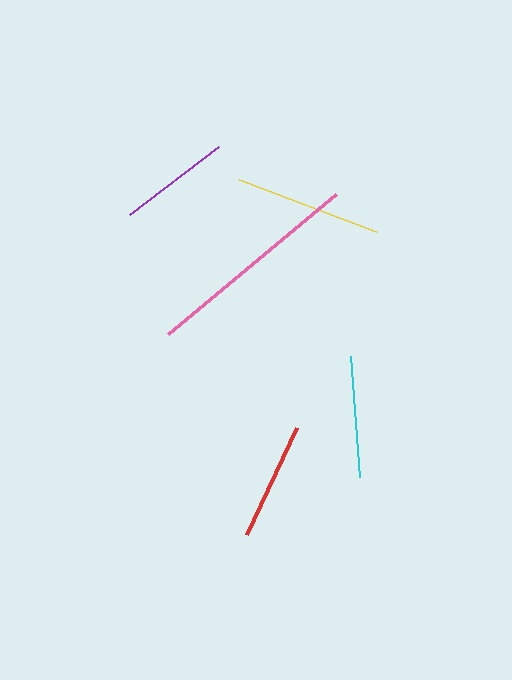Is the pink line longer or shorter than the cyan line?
The pink line is longer than the cyan line.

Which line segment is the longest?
The pink line is the longest at approximately 219 pixels.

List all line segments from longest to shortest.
From longest to shortest: pink, yellow, cyan, red, purple.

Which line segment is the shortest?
The purple line is the shortest at approximately 113 pixels.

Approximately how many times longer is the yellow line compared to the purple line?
The yellow line is approximately 1.3 times the length of the purple line.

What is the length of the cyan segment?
The cyan segment is approximately 122 pixels long.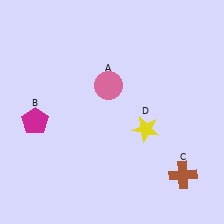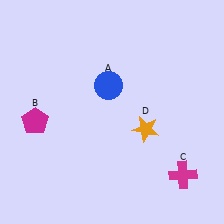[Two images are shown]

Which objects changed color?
A changed from pink to blue. C changed from brown to magenta. D changed from yellow to orange.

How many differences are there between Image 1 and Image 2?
There are 3 differences between the two images.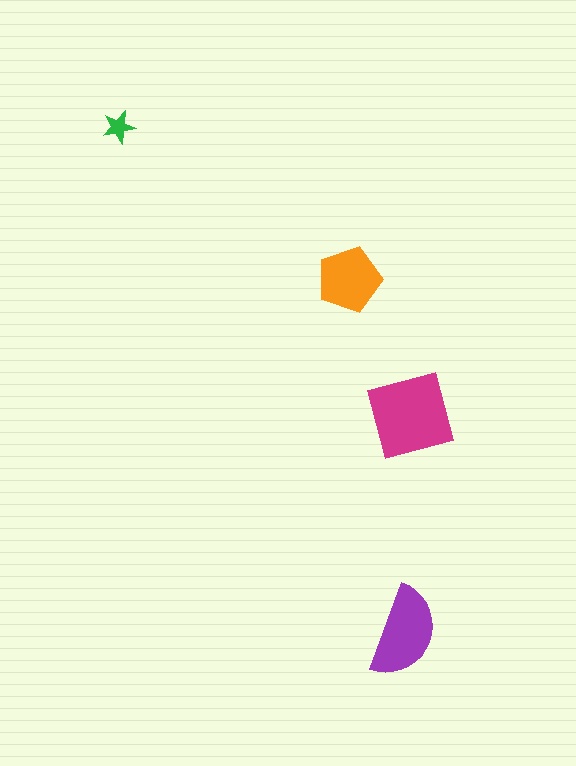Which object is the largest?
The magenta square.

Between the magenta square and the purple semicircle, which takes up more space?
The magenta square.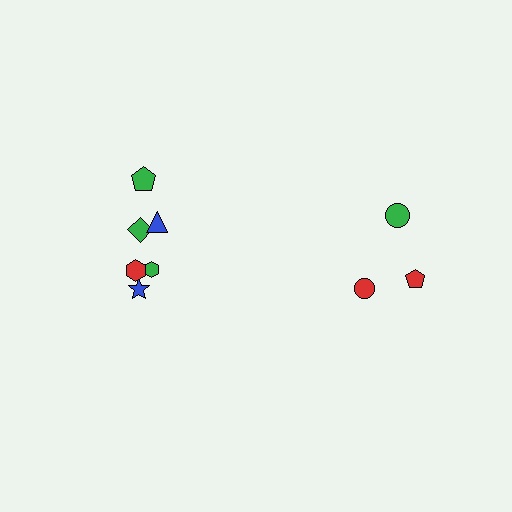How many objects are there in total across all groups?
There are 9 objects.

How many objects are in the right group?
There are 3 objects.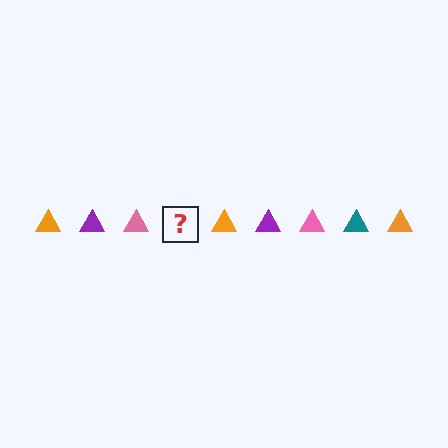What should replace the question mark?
The question mark should be replaced with a teal triangle.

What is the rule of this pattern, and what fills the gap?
The rule is that the pattern cycles through orange, purple, pink, teal triangles. The gap should be filled with a teal triangle.